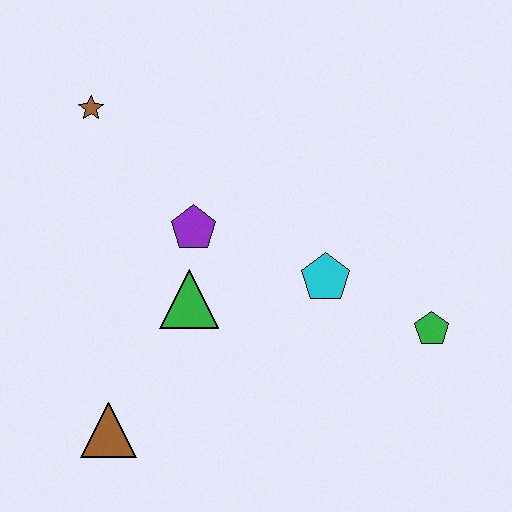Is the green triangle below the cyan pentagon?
Yes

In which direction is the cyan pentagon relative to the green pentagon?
The cyan pentagon is to the left of the green pentagon.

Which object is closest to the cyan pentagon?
The green pentagon is closest to the cyan pentagon.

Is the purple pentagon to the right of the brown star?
Yes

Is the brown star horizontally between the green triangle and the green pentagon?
No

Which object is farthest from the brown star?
The green pentagon is farthest from the brown star.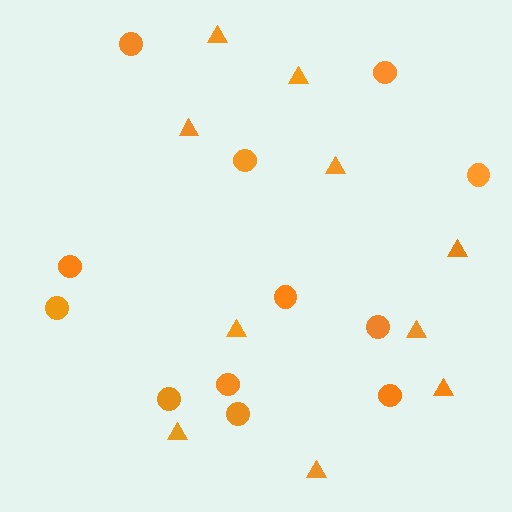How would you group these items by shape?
There are 2 groups: one group of circles (12) and one group of triangles (10).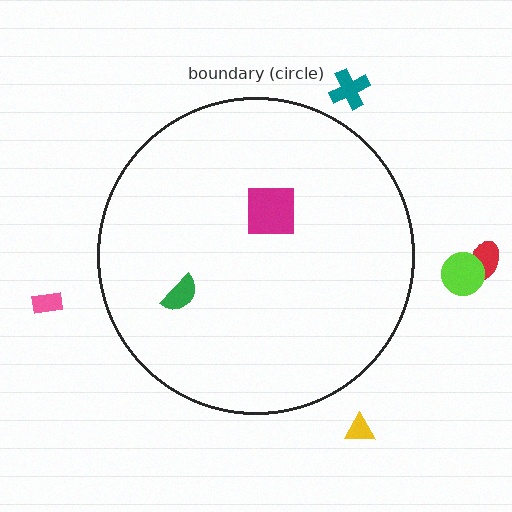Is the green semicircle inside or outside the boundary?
Inside.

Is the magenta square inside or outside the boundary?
Inside.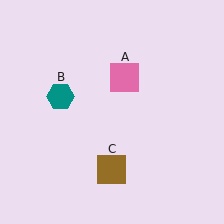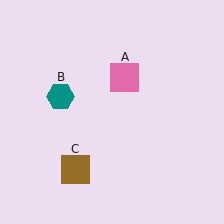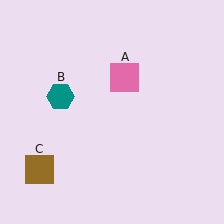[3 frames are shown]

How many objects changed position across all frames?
1 object changed position: brown square (object C).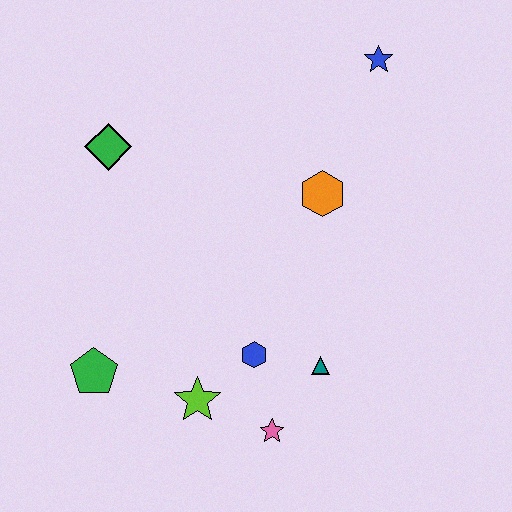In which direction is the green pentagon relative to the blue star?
The green pentagon is below the blue star.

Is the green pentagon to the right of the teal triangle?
No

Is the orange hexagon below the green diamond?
Yes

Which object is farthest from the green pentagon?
The blue star is farthest from the green pentagon.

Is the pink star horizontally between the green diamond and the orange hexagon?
Yes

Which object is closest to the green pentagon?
The lime star is closest to the green pentagon.